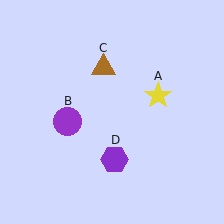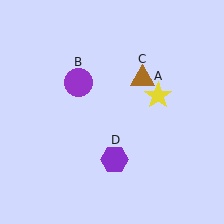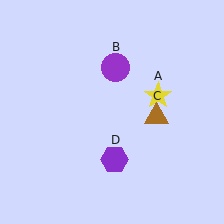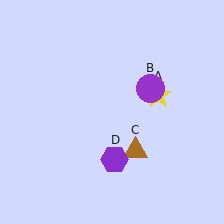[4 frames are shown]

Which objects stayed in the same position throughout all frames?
Yellow star (object A) and purple hexagon (object D) remained stationary.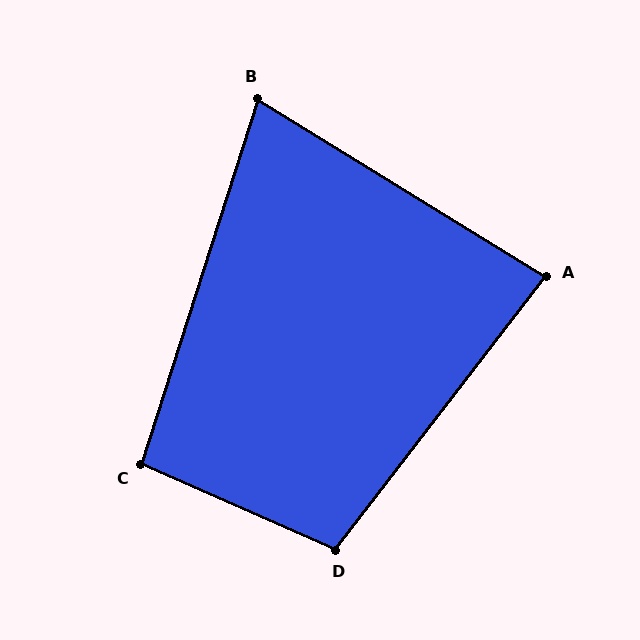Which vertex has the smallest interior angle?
B, at approximately 76 degrees.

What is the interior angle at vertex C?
Approximately 96 degrees (obtuse).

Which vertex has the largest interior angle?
D, at approximately 104 degrees.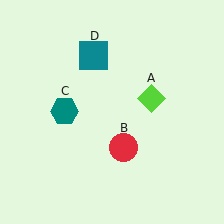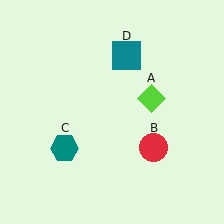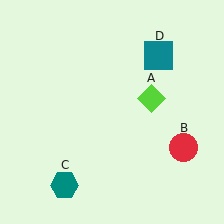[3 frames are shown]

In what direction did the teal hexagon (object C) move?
The teal hexagon (object C) moved down.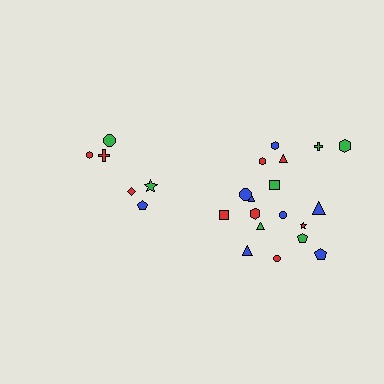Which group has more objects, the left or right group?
The right group.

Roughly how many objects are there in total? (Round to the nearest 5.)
Roughly 25 objects in total.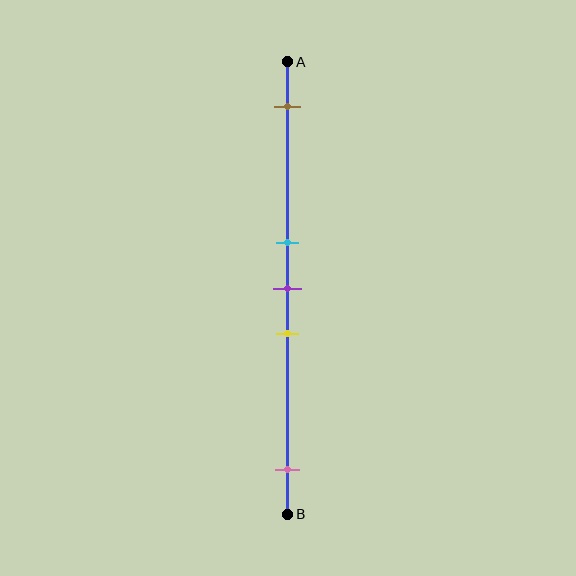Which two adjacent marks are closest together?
The cyan and purple marks are the closest adjacent pair.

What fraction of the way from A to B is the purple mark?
The purple mark is approximately 50% (0.5) of the way from A to B.